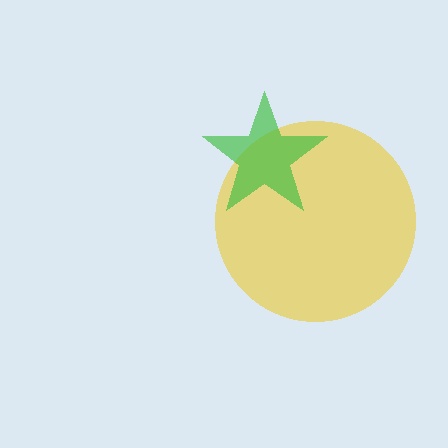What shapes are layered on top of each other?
The layered shapes are: a yellow circle, a green star.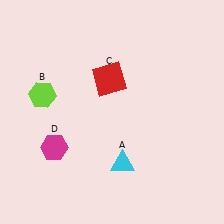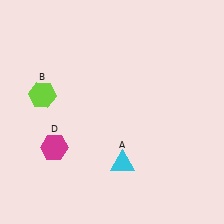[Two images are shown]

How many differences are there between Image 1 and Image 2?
There is 1 difference between the two images.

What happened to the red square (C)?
The red square (C) was removed in Image 2. It was in the top-left area of Image 1.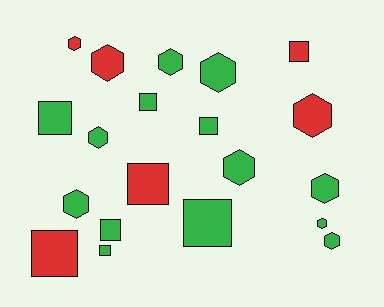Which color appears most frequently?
Green, with 14 objects.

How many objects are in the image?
There are 20 objects.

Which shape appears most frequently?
Hexagon, with 11 objects.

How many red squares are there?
There are 3 red squares.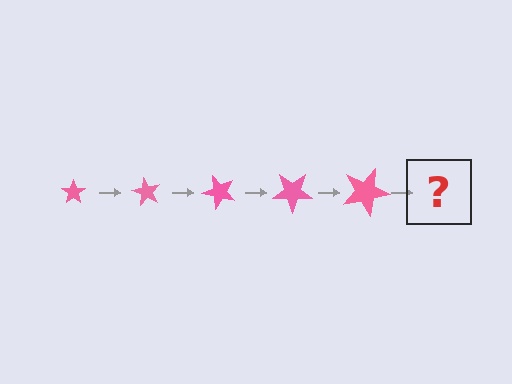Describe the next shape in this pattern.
It should be a star, larger than the previous one and rotated 300 degrees from the start.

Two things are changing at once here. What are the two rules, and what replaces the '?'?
The two rules are that the star grows larger each step and it rotates 60 degrees each step. The '?' should be a star, larger than the previous one and rotated 300 degrees from the start.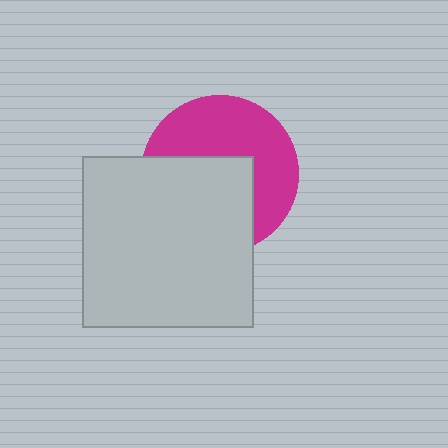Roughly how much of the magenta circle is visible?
About half of it is visible (roughly 51%).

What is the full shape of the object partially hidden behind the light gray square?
The partially hidden object is a magenta circle.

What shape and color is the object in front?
The object in front is a light gray square.